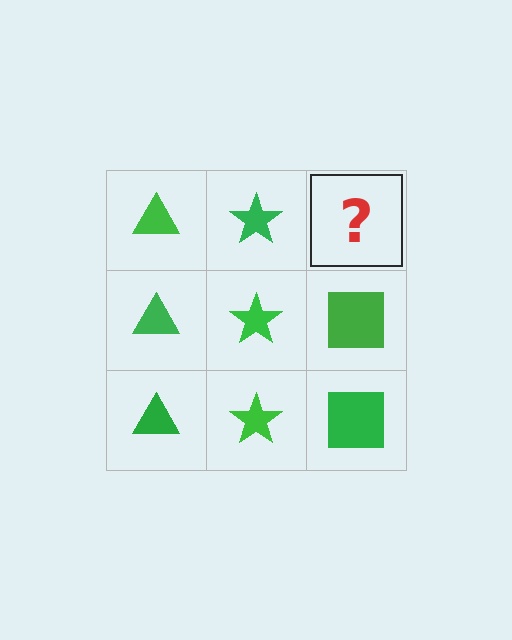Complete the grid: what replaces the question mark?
The question mark should be replaced with a green square.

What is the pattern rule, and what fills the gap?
The rule is that each column has a consistent shape. The gap should be filled with a green square.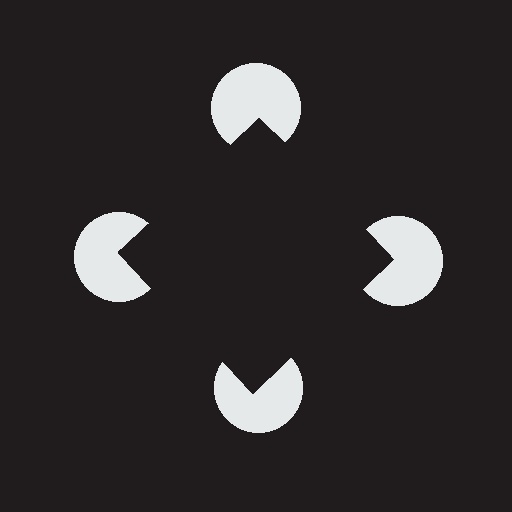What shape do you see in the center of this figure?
An illusory square — its edges are inferred from the aligned wedge cuts in the pac-man discs, not physically drawn.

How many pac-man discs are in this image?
There are 4 — one at each vertex of the illusory square.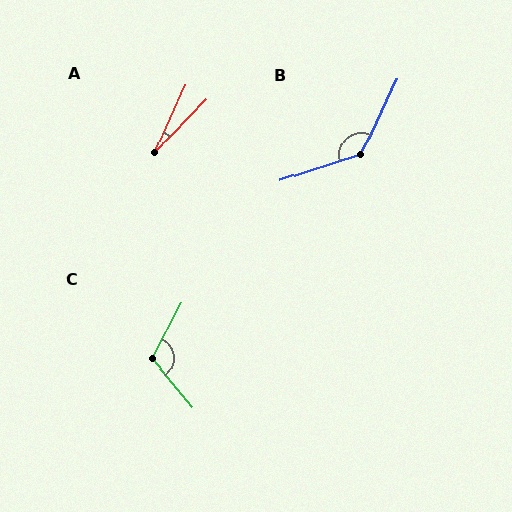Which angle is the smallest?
A, at approximately 20 degrees.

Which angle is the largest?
B, at approximately 133 degrees.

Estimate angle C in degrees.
Approximately 113 degrees.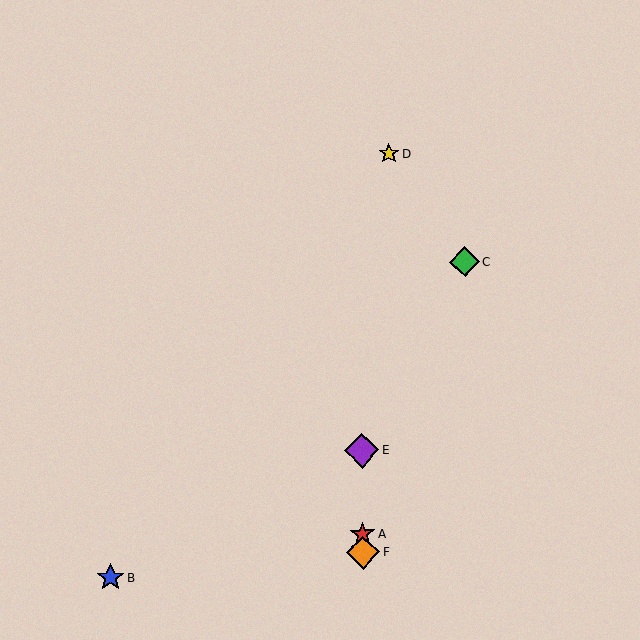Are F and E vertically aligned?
Yes, both are at x≈363.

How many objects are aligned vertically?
3 objects (A, E, F) are aligned vertically.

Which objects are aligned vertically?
Objects A, E, F are aligned vertically.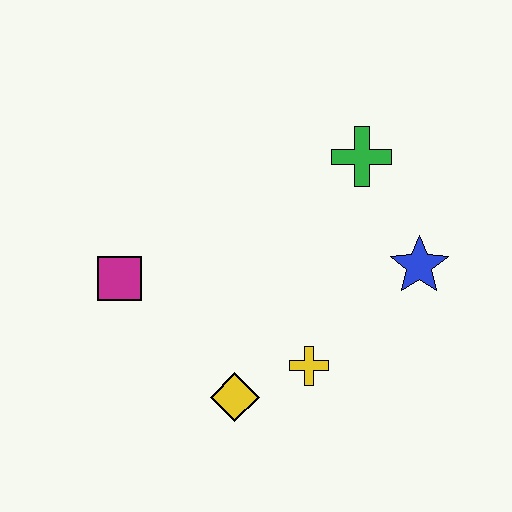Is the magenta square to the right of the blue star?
No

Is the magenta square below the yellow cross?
No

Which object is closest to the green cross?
The blue star is closest to the green cross.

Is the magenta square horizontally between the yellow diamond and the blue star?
No